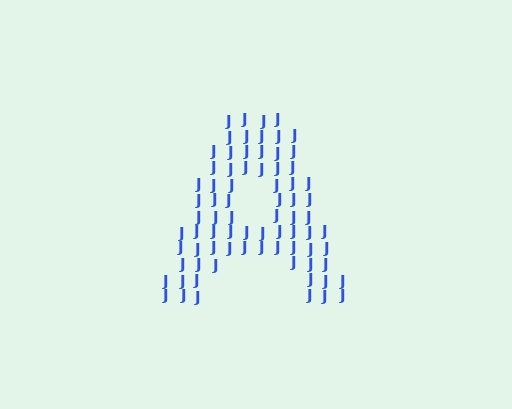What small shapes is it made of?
It is made of small letter J's.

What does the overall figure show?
The overall figure shows the letter A.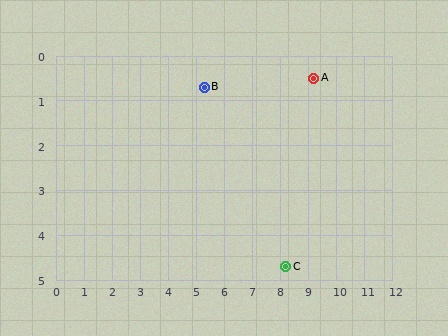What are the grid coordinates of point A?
Point A is at approximately (9.2, 0.5).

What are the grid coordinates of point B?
Point B is at approximately (5.3, 0.7).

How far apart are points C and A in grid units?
Points C and A are about 4.3 grid units apart.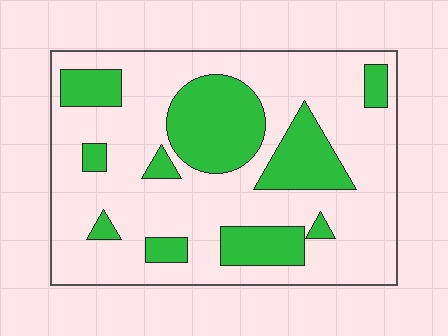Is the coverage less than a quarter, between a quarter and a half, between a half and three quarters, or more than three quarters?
Between a quarter and a half.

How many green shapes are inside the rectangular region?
10.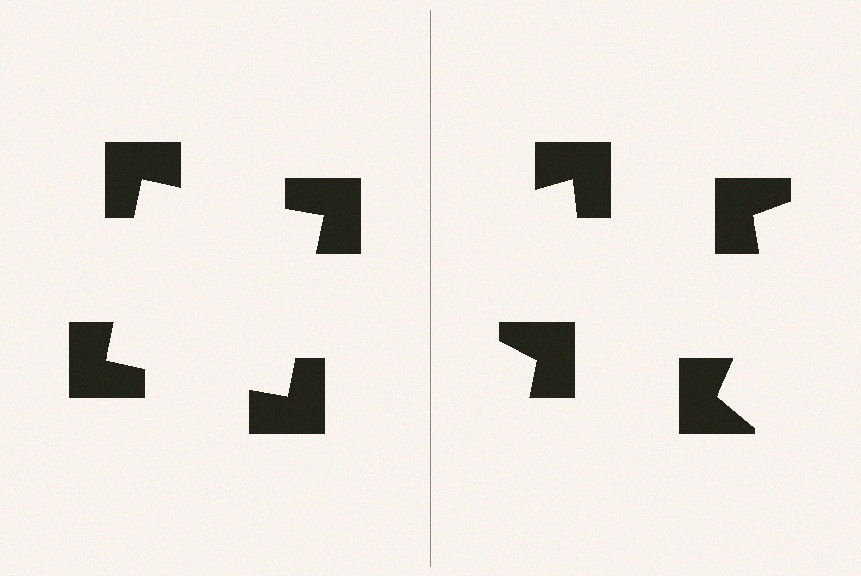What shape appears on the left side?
An illusory square.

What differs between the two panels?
The notched squares are positioned identically on both sides; only the wedge orientations differ. On the left they align to a square; on the right they are misaligned.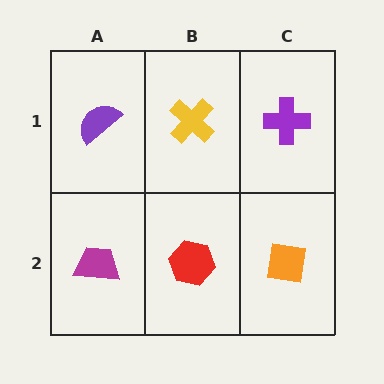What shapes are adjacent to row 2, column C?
A purple cross (row 1, column C), a red hexagon (row 2, column B).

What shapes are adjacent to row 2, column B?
A yellow cross (row 1, column B), a magenta trapezoid (row 2, column A), an orange square (row 2, column C).